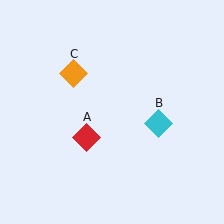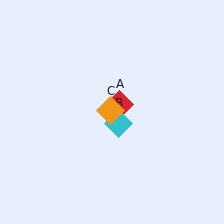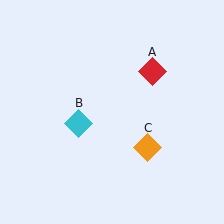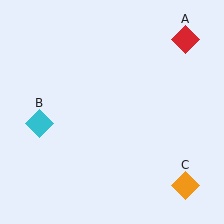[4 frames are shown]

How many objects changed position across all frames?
3 objects changed position: red diamond (object A), cyan diamond (object B), orange diamond (object C).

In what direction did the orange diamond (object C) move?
The orange diamond (object C) moved down and to the right.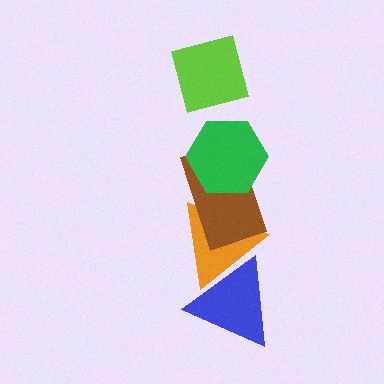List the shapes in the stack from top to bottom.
From top to bottom: the lime square, the green hexagon, the brown rectangle, the orange triangle, the blue triangle.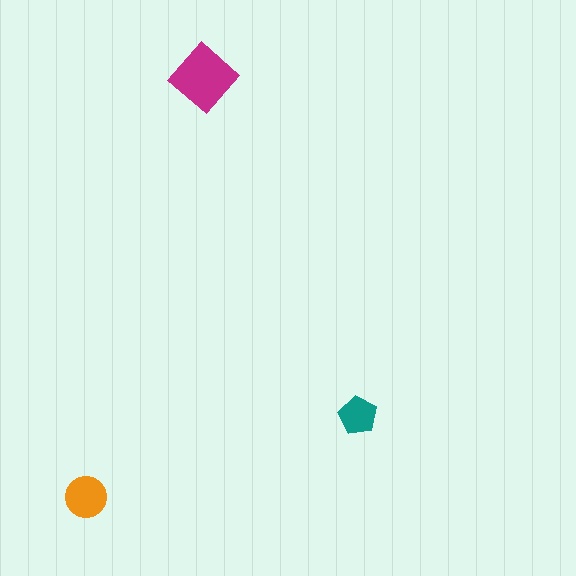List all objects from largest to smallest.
The magenta diamond, the orange circle, the teal pentagon.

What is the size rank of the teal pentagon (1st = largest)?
3rd.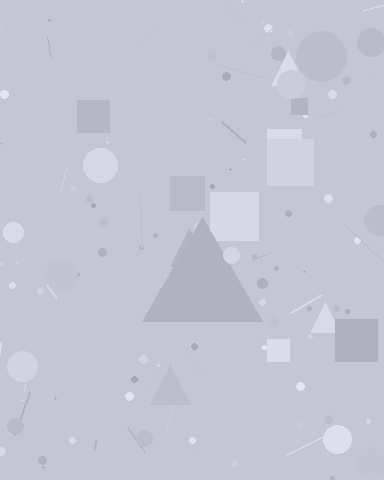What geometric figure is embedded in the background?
A triangle is embedded in the background.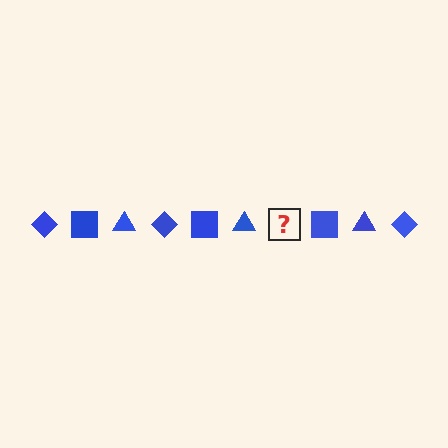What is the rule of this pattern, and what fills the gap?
The rule is that the pattern cycles through diamond, square, triangle shapes in blue. The gap should be filled with a blue diamond.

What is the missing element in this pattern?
The missing element is a blue diamond.